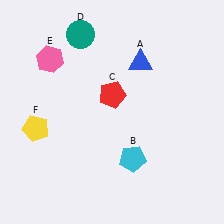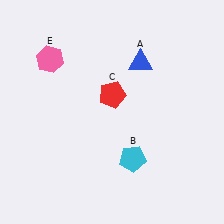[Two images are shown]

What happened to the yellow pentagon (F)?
The yellow pentagon (F) was removed in Image 2. It was in the bottom-left area of Image 1.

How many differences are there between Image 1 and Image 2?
There are 2 differences between the two images.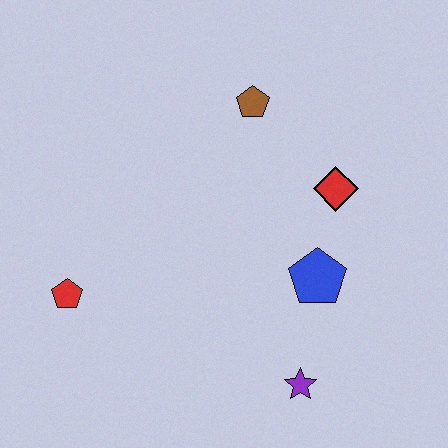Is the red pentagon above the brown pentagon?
No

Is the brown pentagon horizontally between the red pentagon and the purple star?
Yes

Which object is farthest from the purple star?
The brown pentagon is farthest from the purple star.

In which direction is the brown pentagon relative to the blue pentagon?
The brown pentagon is above the blue pentagon.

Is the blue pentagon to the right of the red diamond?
No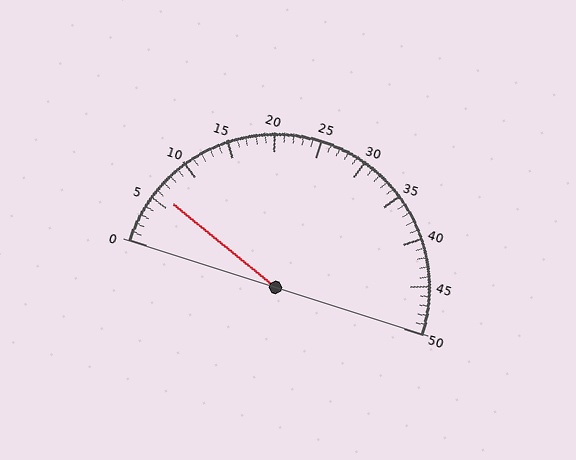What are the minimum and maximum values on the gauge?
The gauge ranges from 0 to 50.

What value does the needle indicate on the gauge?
The needle indicates approximately 6.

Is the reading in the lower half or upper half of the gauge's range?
The reading is in the lower half of the range (0 to 50).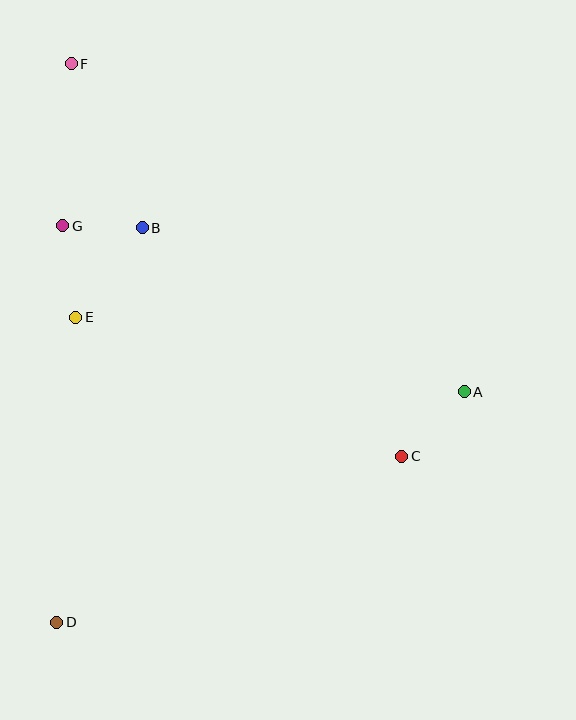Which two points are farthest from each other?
Points D and F are farthest from each other.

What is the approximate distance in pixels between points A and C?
The distance between A and C is approximately 90 pixels.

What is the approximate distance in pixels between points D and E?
The distance between D and E is approximately 306 pixels.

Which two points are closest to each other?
Points B and G are closest to each other.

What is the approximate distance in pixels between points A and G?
The distance between A and G is approximately 434 pixels.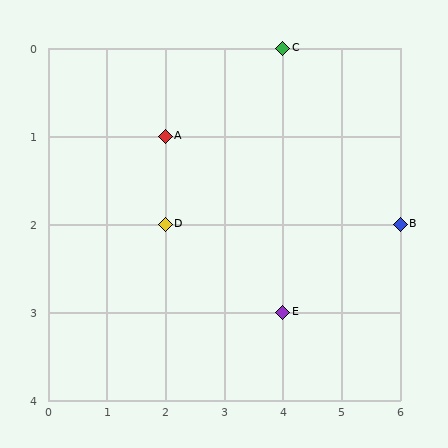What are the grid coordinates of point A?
Point A is at grid coordinates (2, 1).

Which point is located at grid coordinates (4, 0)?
Point C is at (4, 0).